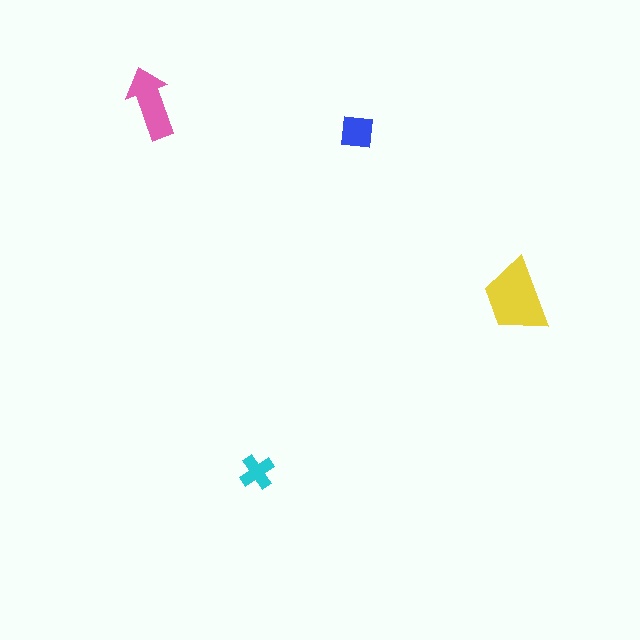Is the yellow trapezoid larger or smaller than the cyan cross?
Larger.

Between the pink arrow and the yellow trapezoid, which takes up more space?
The yellow trapezoid.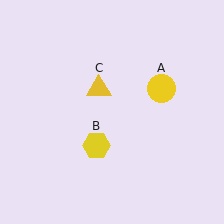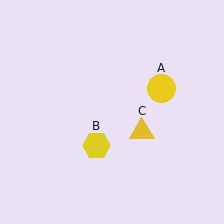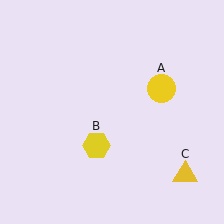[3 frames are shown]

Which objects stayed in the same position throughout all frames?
Yellow circle (object A) and yellow hexagon (object B) remained stationary.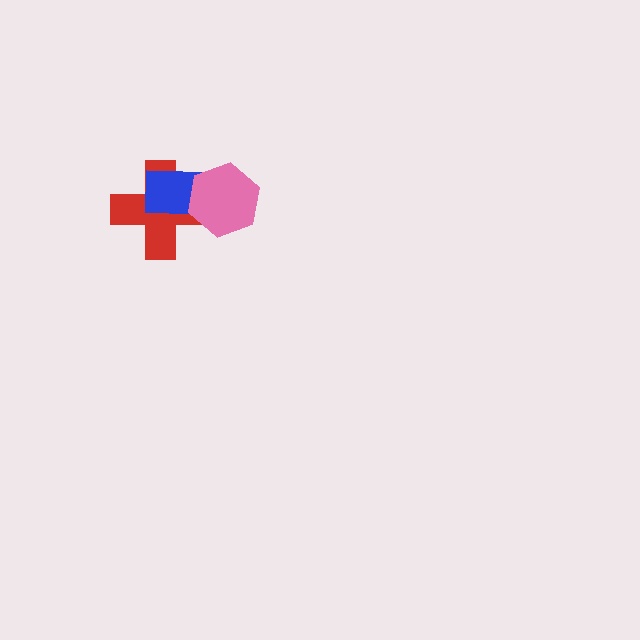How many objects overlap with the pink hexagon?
2 objects overlap with the pink hexagon.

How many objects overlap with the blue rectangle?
2 objects overlap with the blue rectangle.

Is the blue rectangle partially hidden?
Yes, it is partially covered by another shape.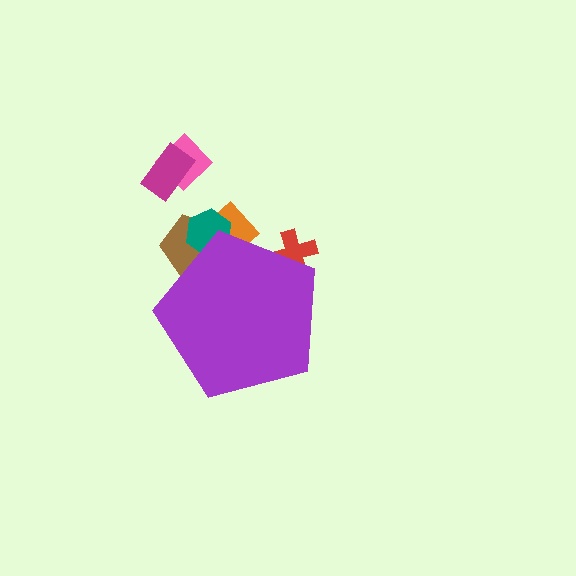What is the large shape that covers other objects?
A purple pentagon.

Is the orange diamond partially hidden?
Yes, the orange diamond is partially hidden behind the purple pentagon.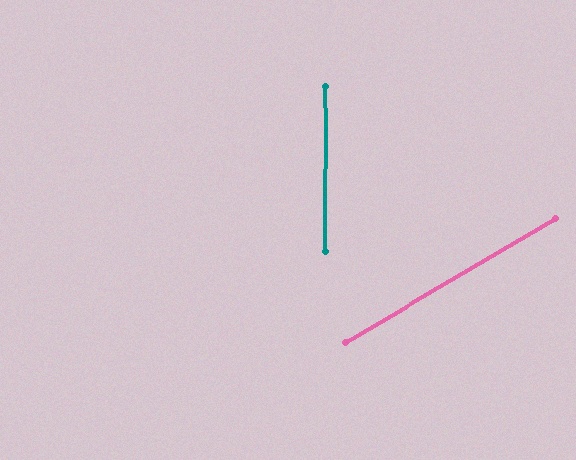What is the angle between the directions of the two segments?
Approximately 59 degrees.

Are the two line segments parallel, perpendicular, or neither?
Neither parallel nor perpendicular — they differ by about 59°.